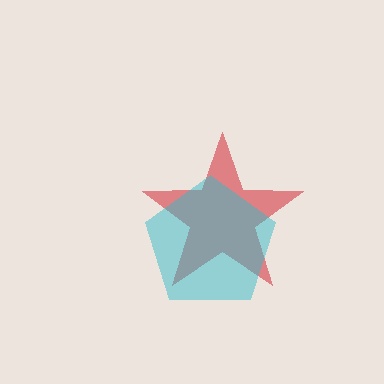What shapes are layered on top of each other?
The layered shapes are: a red star, a cyan pentagon.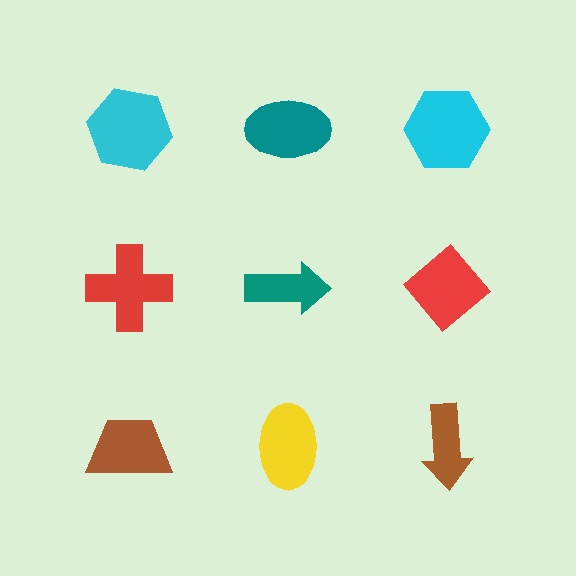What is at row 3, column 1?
A brown trapezoid.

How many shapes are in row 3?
3 shapes.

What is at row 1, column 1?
A cyan hexagon.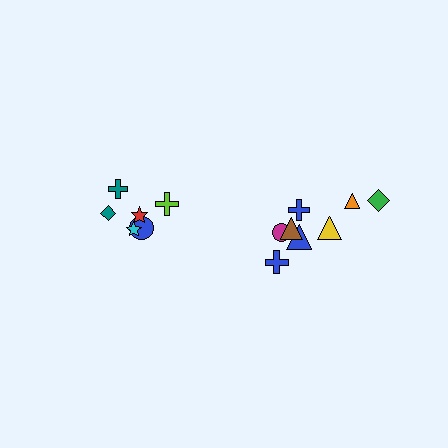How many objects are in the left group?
There are 6 objects.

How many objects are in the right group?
There are 8 objects.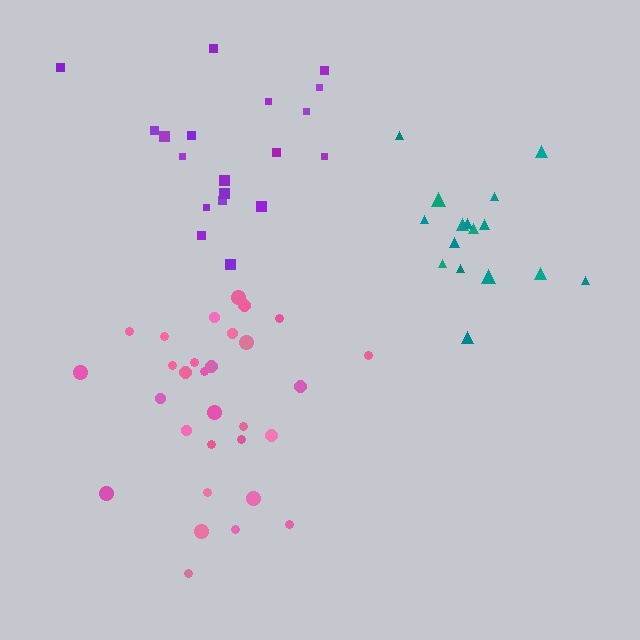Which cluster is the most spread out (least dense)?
Purple.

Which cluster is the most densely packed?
Pink.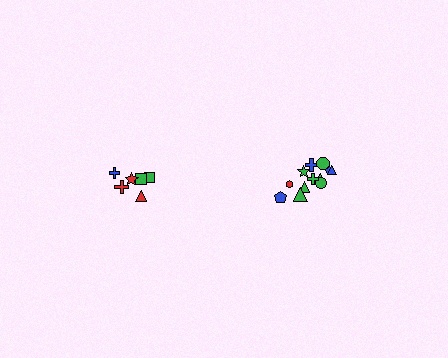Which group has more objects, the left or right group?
The right group.